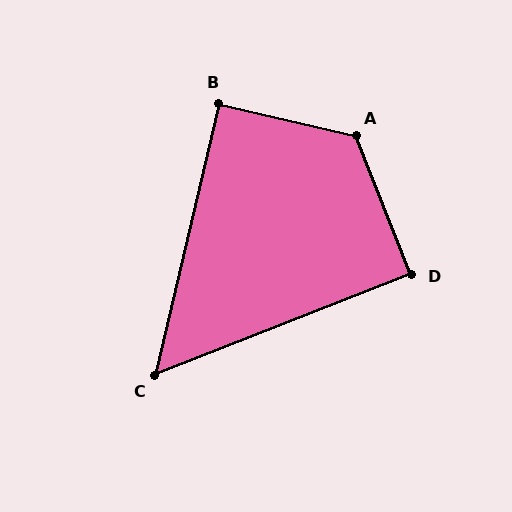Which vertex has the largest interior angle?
A, at approximately 125 degrees.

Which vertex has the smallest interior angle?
C, at approximately 55 degrees.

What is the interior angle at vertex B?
Approximately 90 degrees (approximately right).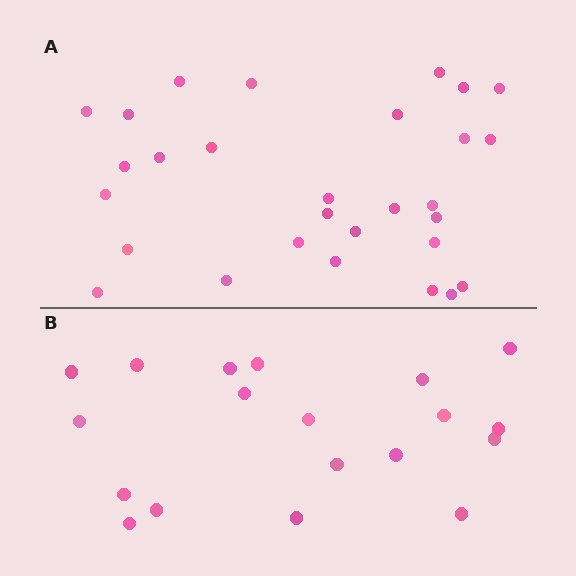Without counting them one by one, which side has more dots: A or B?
Region A (the top region) has more dots.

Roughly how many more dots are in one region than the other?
Region A has roughly 10 or so more dots than region B.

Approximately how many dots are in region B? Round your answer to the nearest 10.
About 20 dots. (The exact count is 19, which rounds to 20.)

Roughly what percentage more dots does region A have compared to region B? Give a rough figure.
About 55% more.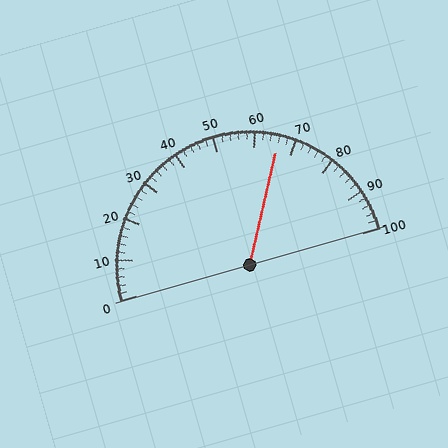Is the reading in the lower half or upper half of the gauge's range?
The reading is in the upper half of the range (0 to 100).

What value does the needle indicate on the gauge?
The needle indicates approximately 66.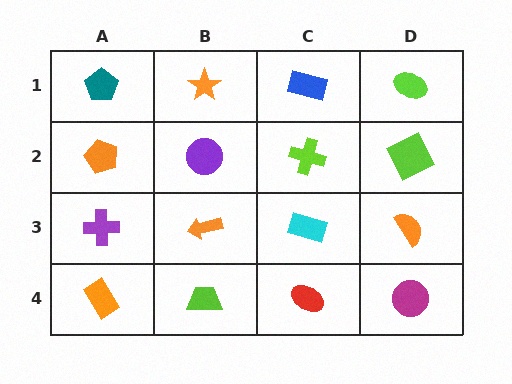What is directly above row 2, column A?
A teal pentagon.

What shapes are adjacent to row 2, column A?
A teal pentagon (row 1, column A), a purple cross (row 3, column A), a purple circle (row 2, column B).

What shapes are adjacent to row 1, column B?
A purple circle (row 2, column B), a teal pentagon (row 1, column A), a blue rectangle (row 1, column C).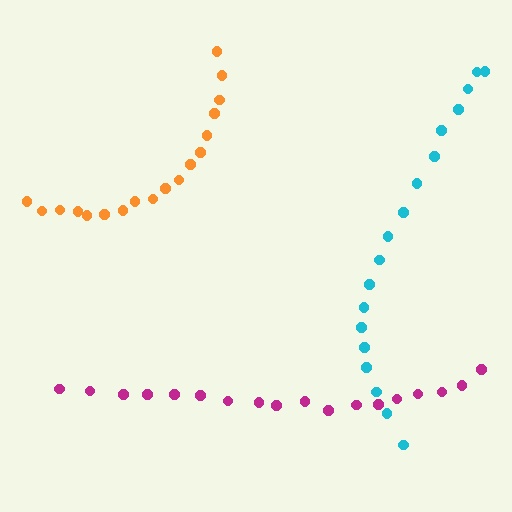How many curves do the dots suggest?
There are 3 distinct paths.